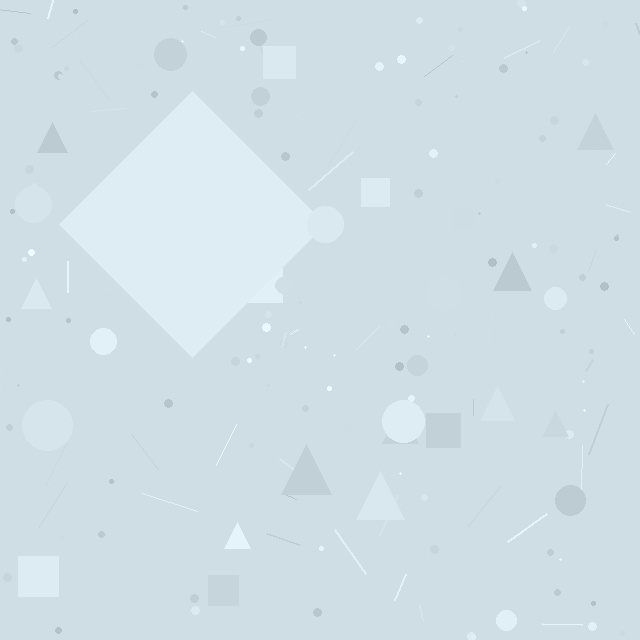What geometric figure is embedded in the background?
A diamond is embedded in the background.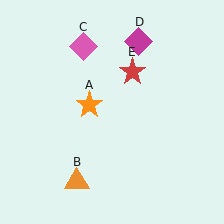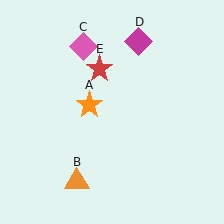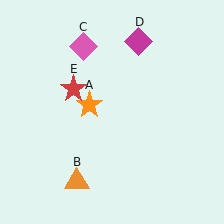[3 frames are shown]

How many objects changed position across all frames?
1 object changed position: red star (object E).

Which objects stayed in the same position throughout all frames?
Orange star (object A) and orange triangle (object B) and pink diamond (object C) and magenta diamond (object D) remained stationary.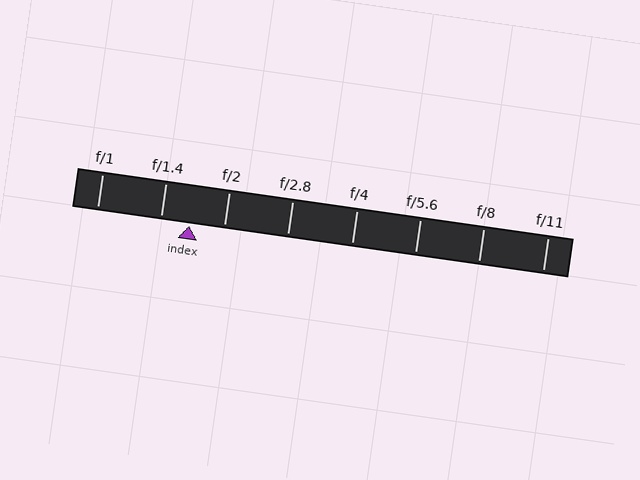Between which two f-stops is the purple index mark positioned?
The index mark is between f/1.4 and f/2.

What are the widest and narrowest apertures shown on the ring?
The widest aperture shown is f/1 and the narrowest is f/11.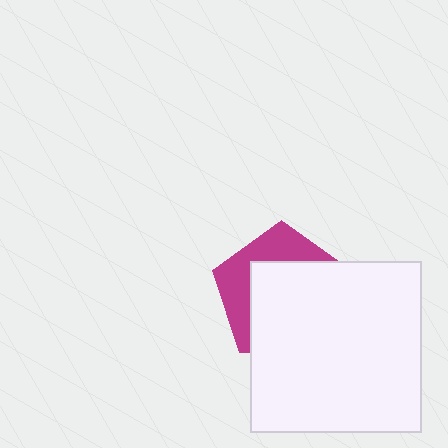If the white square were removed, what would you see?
You would see the complete magenta pentagon.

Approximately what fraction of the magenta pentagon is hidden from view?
Roughly 64% of the magenta pentagon is hidden behind the white square.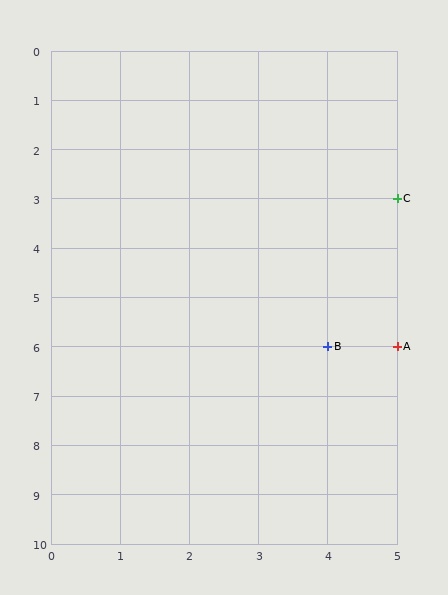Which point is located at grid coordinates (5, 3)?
Point C is at (5, 3).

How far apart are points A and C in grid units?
Points A and C are 3 rows apart.